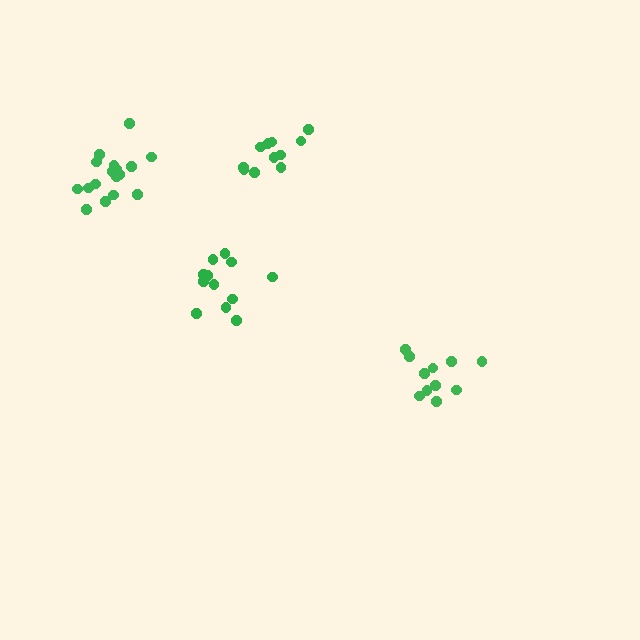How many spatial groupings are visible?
There are 4 spatial groupings.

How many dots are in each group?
Group 1: 17 dots, Group 2: 11 dots, Group 3: 11 dots, Group 4: 12 dots (51 total).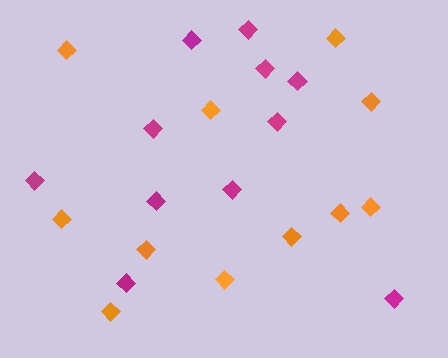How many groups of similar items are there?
There are 2 groups: one group of orange diamonds (11) and one group of magenta diamonds (11).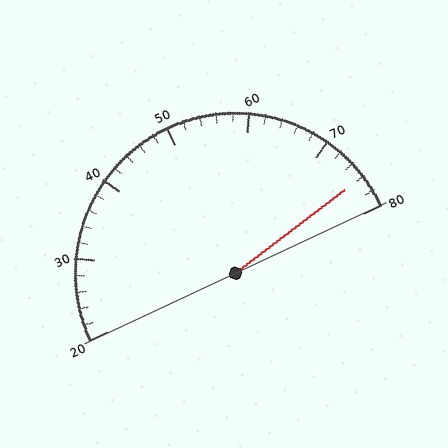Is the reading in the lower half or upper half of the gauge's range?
The reading is in the upper half of the range (20 to 80).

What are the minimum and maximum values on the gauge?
The gauge ranges from 20 to 80.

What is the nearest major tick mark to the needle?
The nearest major tick mark is 80.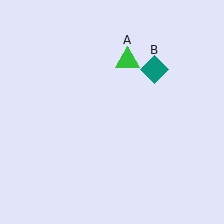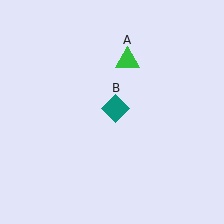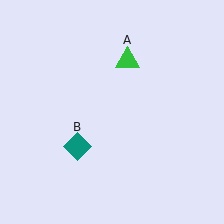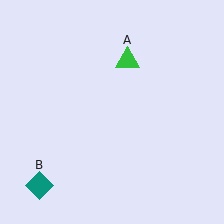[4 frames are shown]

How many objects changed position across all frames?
1 object changed position: teal diamond (object B).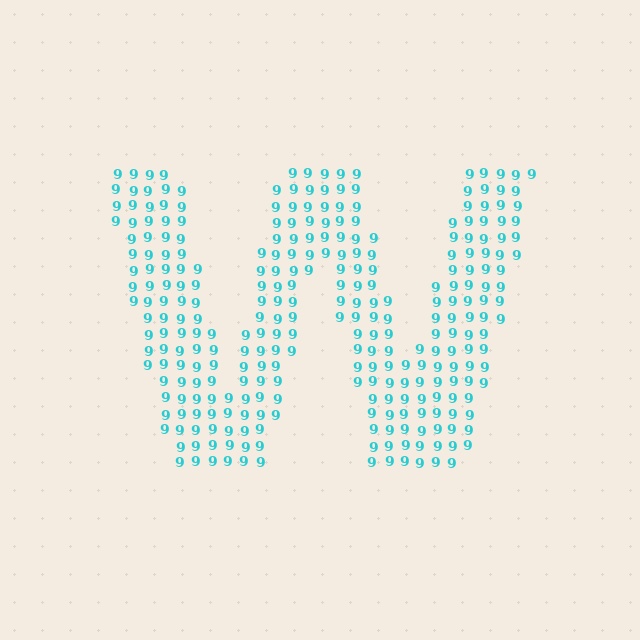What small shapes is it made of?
It is made of small digit 9's.